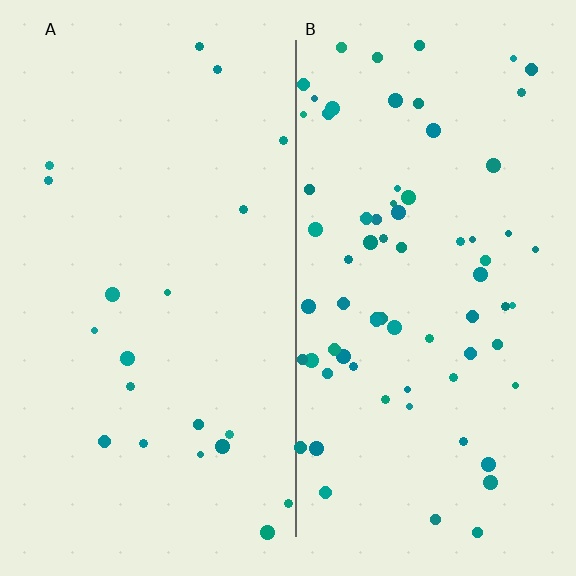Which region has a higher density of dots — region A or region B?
B (the right).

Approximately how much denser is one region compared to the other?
Approximately 3.6× — region B over region A.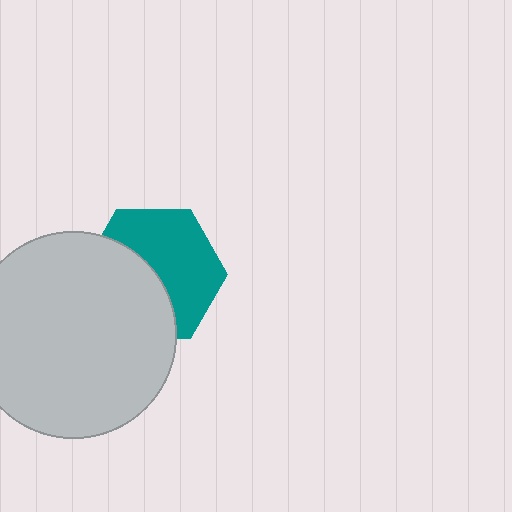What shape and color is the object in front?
The object in front is a light gray circle.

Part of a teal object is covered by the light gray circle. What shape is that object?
It is a hexagon.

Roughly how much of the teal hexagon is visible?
About half of it is visible (roughly 55%).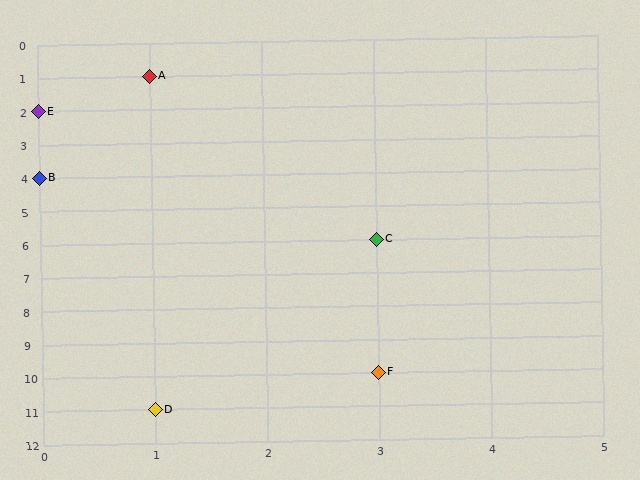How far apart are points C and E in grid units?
Points C and E are 3 columns and 4 rows apart (about 5.0 grid units diagonally).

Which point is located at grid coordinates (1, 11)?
Point D is at (1, 11).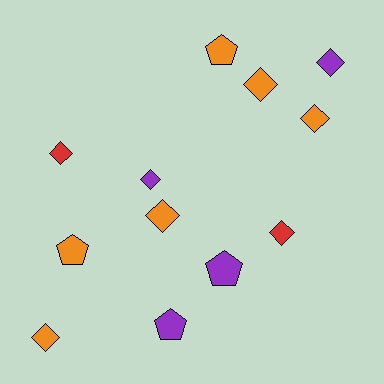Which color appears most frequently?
Orange, with 6 objects.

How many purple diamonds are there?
There are 2 purple diamonds.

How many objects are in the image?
There are 12 objects.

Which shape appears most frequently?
Diamond, with 8 objects.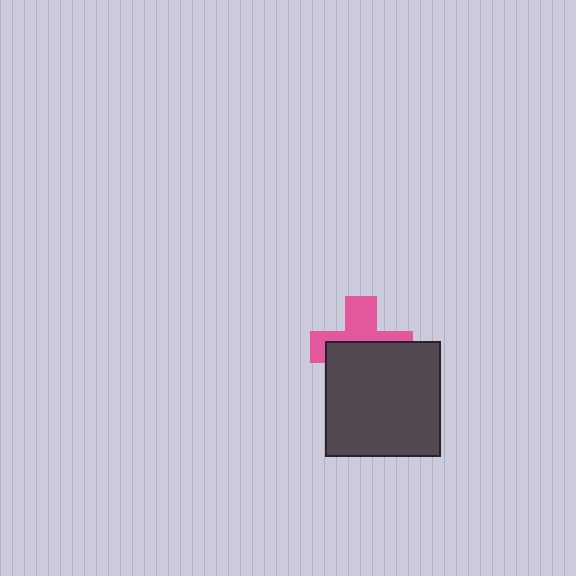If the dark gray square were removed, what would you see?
You would see the complete pink cross.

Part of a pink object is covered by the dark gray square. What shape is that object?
It is a cross.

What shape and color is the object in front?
The object in front is a dark gray square.